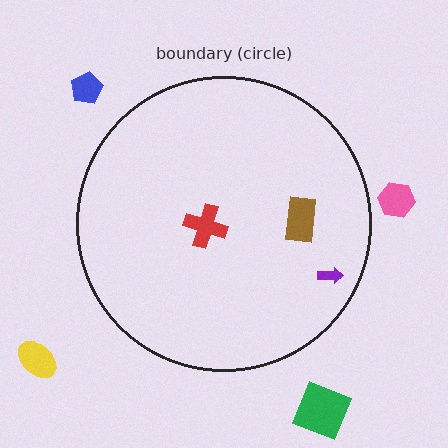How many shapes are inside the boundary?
3 inside, 4 outside.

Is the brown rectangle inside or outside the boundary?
Inside.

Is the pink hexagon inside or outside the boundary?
Outside.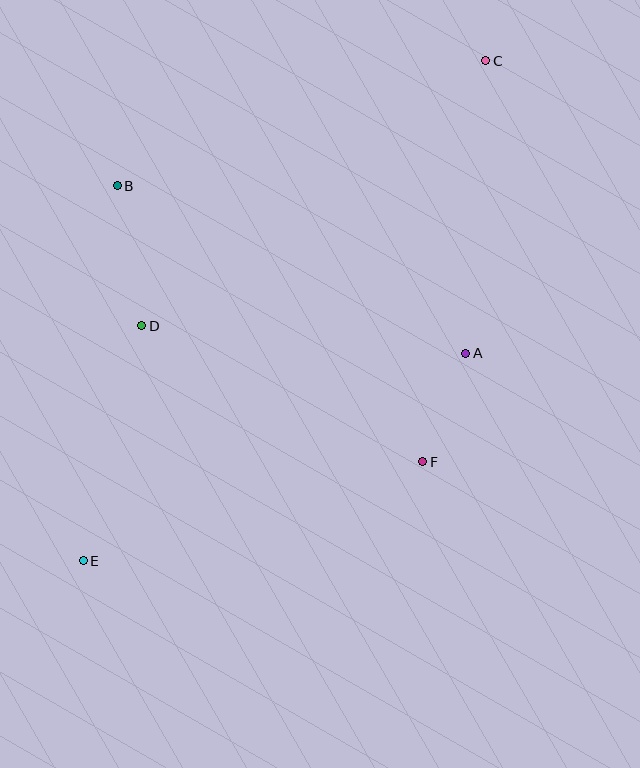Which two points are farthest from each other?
Points C and E are farthest from each other.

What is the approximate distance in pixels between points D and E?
The distance between D and E is approximately 242 pixels.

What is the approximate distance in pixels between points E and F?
The distance between E and F is approximately 353 pixels.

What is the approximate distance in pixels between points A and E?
The distance between A and E is approximately 435 pixels.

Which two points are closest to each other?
Points A and F are closest to each other.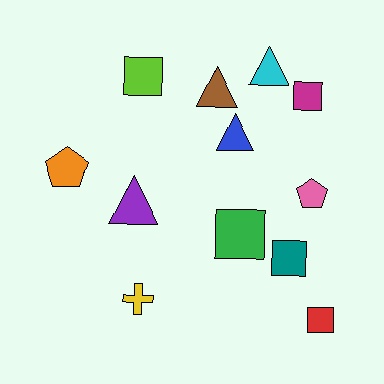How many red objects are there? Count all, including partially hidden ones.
There is 1 red object.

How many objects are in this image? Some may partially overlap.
There are 12 objects.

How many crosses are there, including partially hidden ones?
There is 1 cross.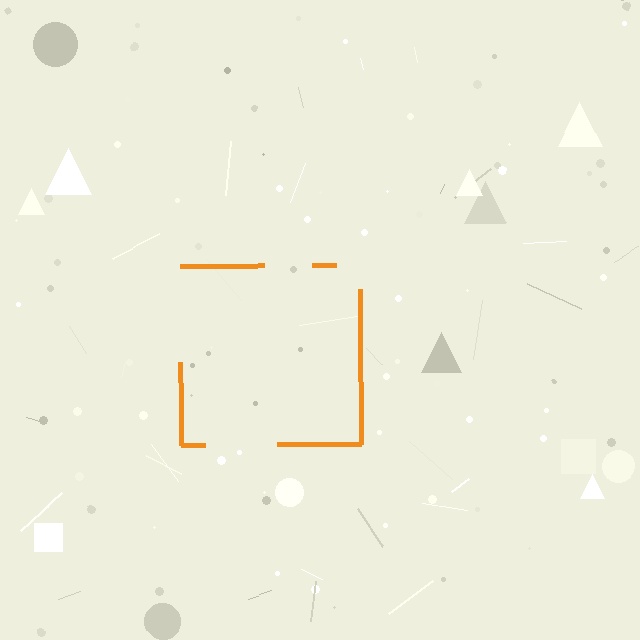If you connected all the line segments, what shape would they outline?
They would outline a square.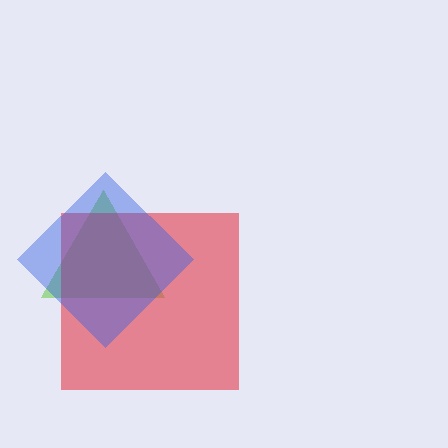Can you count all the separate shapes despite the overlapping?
Yes, there are 3 separate shapes.